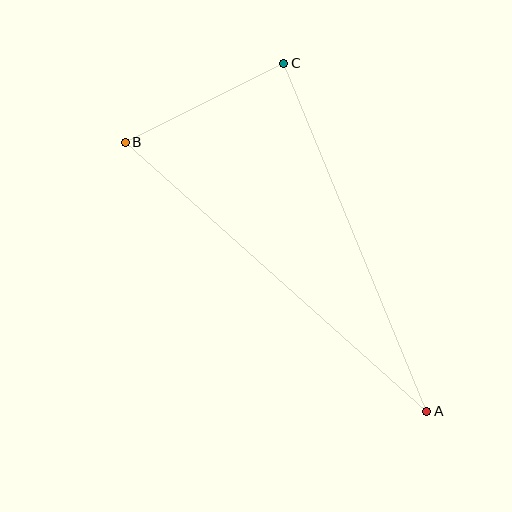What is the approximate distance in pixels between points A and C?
The distance between A and C is approximately 377 pixels.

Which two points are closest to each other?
Points B and C are closest to each other.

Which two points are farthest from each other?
Points A and B are farthest from each other.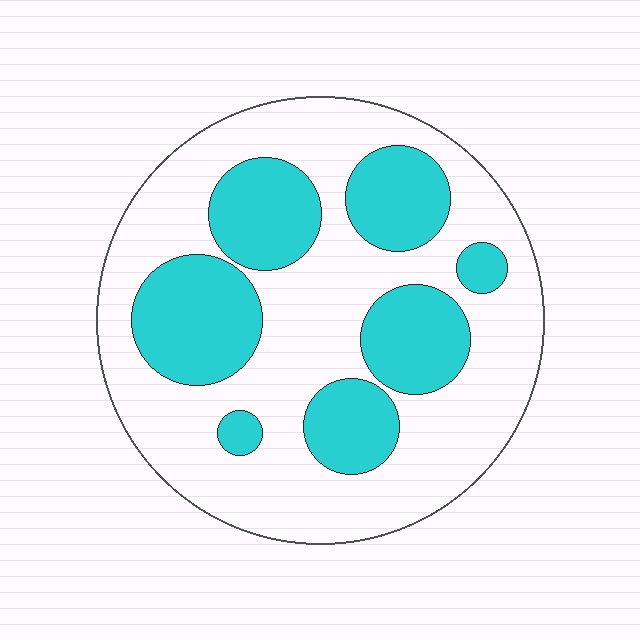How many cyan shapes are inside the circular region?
7.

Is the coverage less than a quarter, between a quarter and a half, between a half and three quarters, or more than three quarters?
Between a quarter and a half.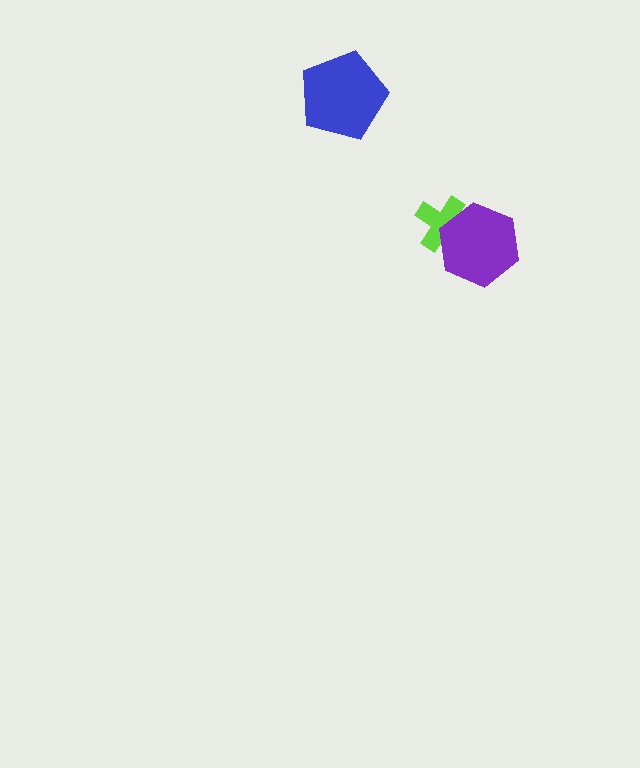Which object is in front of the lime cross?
The purple hexagon is in front of the lime cross.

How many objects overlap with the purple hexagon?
1 object overlaps with the purple hexagon.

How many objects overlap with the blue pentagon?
0 objects overlap with the blue pentagon.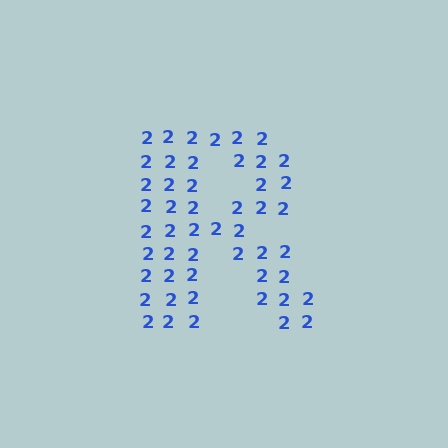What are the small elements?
The small elements are digit 2's.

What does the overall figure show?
The overall figure shows the letter R.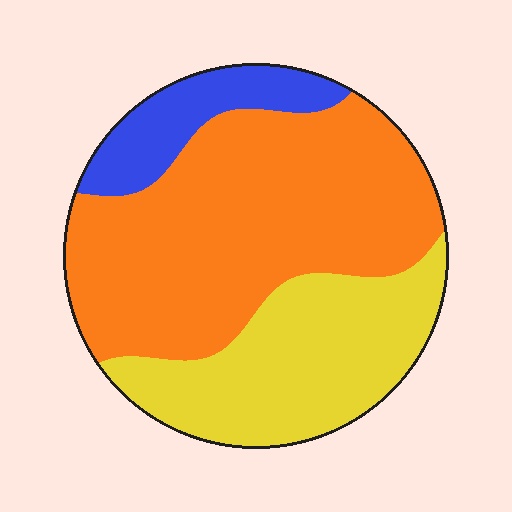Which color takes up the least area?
Blue, at roughly 15%.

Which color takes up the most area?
Orange, at roughly 55%.